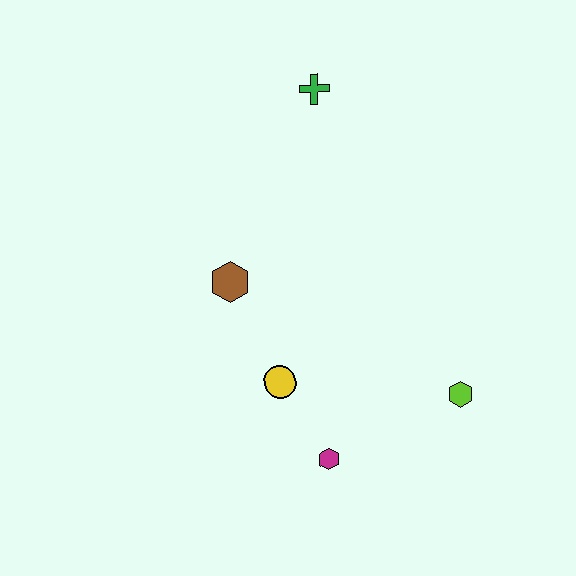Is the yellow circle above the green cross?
No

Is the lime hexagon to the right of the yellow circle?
Yes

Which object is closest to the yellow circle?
The magenta hexagon is closest to the yellow circle.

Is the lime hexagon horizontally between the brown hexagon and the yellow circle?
No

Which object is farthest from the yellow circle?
The green cross is farthest from the yellow circle.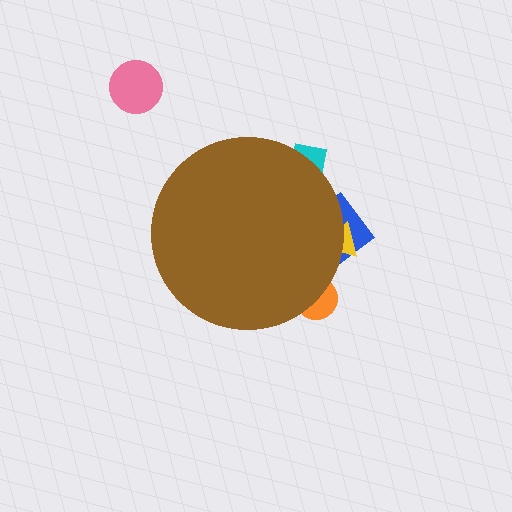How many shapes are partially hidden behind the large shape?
4 shapes are partially hidden.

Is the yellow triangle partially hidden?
Yes, the yellow triangle is partially hidden behind the brown circle.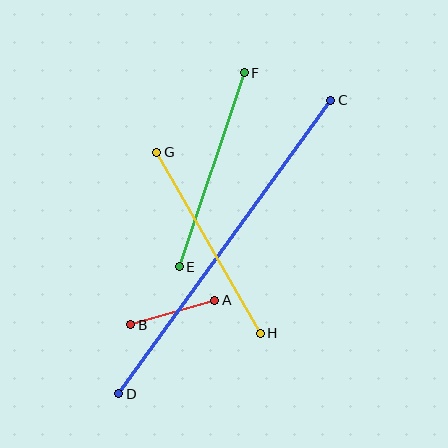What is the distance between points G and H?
The distance is approximately 209 pixels.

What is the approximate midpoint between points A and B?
The midpoint is at approximately (173, 312) pixels.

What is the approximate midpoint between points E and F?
The midpoint is at approximately (212, 170) pixels.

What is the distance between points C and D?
The distance is approximately 362 pixels.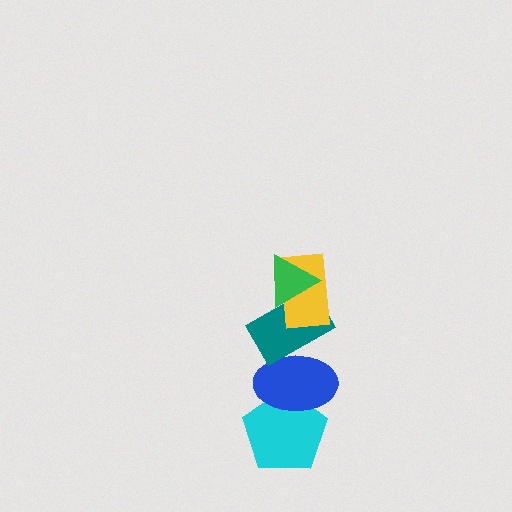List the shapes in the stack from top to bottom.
From top to bottom: the green triangle, the yellow rectangle, the teal rectangle, the blue ellipse, the cyan pentagon.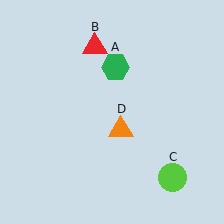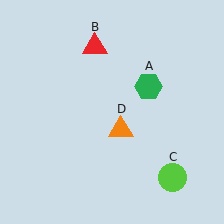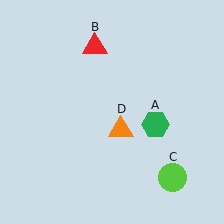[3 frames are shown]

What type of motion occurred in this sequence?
The green hexagon (object A) rotated clockwise around the center of the scene.